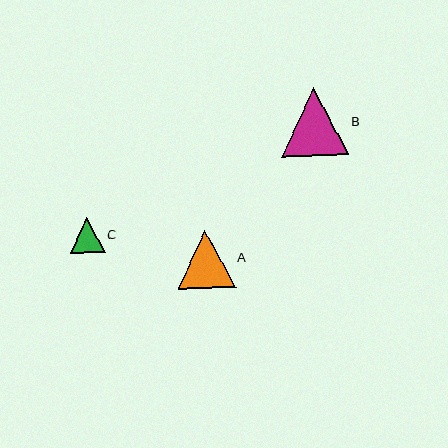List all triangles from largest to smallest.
From largest to smallest: B, A, C.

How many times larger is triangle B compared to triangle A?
Triangle B is approximately 1.2 times the size of triangle A.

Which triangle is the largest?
Triangle B is the largest with a size of approximately 67 pixels.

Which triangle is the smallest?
Triangle C is the smallest with a size of approximately 34 pixels.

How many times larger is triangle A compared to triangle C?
Triangle A is approximately 1.7 times the size of triangle C.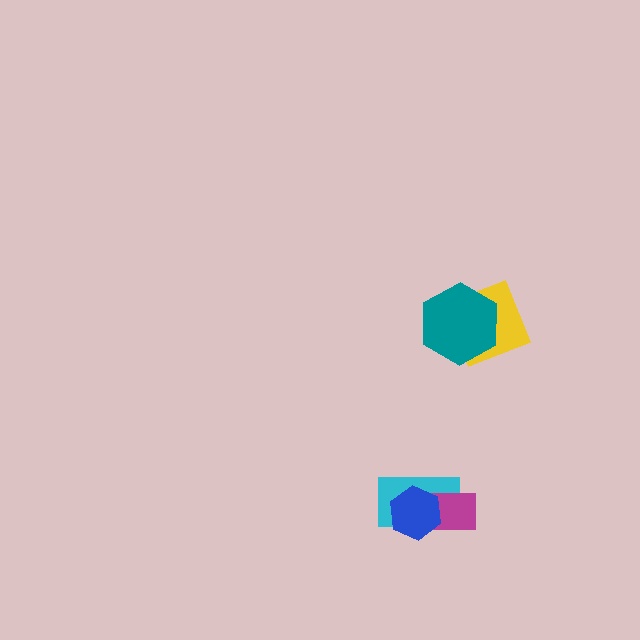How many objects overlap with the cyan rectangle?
2 objects overlap with the cyan rectangle.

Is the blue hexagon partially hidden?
No, no other shape covers it.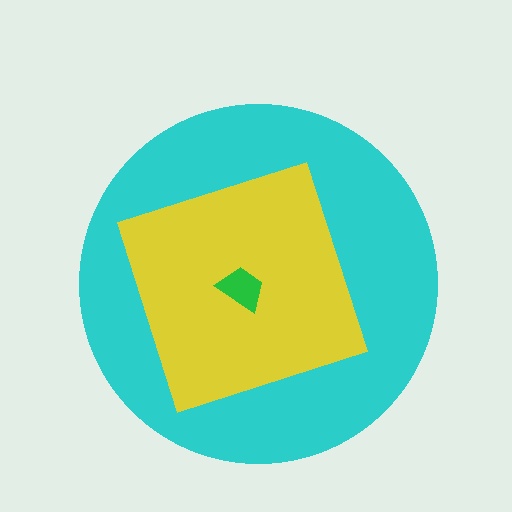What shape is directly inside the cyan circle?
The yellow square.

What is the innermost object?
The green trapezoid.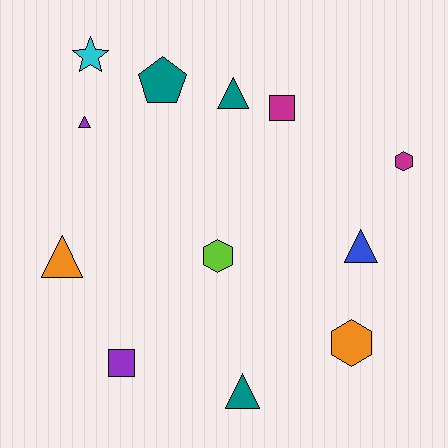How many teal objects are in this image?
There are 3 teal objects.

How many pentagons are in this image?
There is 1 pentagon.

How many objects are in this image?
There are 12 objects.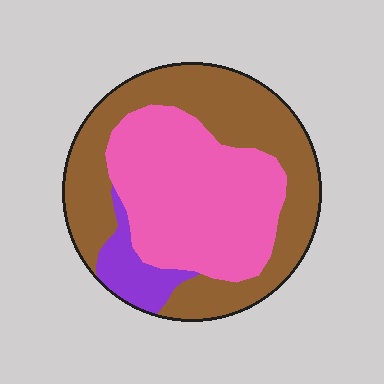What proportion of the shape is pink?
Pink takes up about two fifths (2/5) of the shape.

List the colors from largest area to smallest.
From largest to smallest: brown, pink, purple.